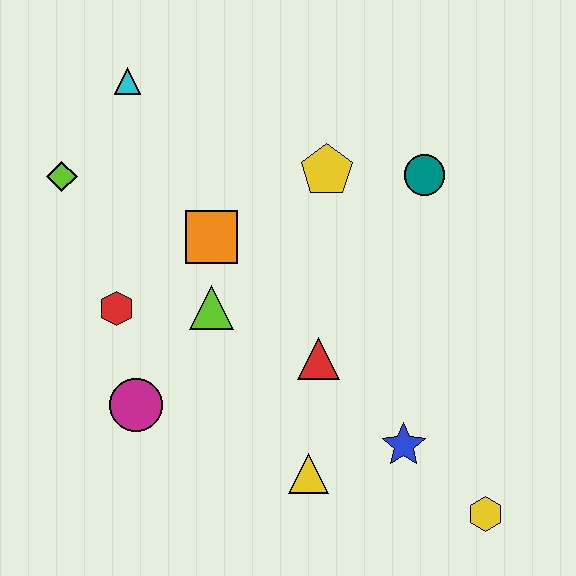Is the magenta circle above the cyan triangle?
No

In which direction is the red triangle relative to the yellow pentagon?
The red triangle is below the yellow pentagon.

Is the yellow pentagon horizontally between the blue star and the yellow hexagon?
No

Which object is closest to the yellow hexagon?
The blue star is closest to the yellow hexagon.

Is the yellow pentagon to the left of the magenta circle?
No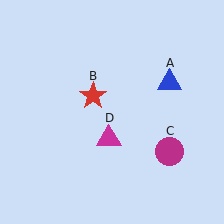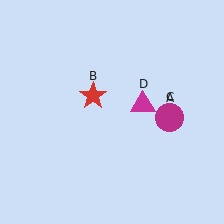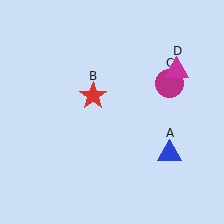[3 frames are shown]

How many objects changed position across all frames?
3 objects changed position: blue triangle (object A), magenta circle (object C), magenta triangle (object D).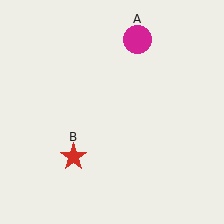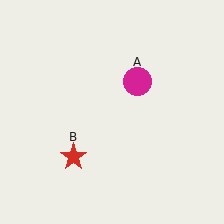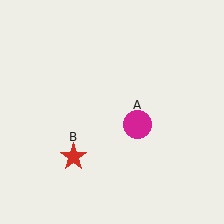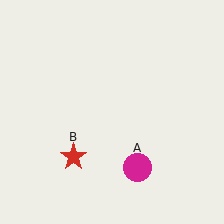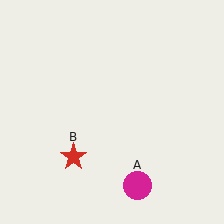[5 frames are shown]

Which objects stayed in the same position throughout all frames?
Red star (object B) remained stationary.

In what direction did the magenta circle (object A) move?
The magenta circle (object A) moved down.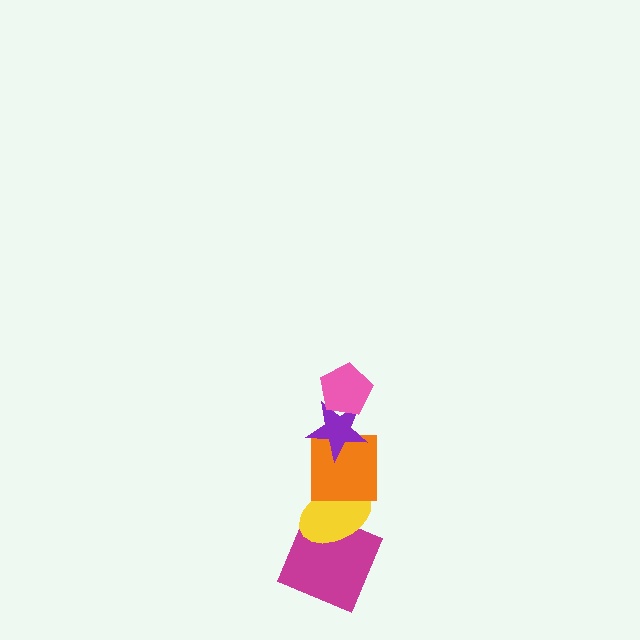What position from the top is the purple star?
The purple star is 2nd from the top.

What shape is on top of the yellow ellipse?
The orange square is on top of the yellow ellipse.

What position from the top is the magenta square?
The magenta square is 5th from the top.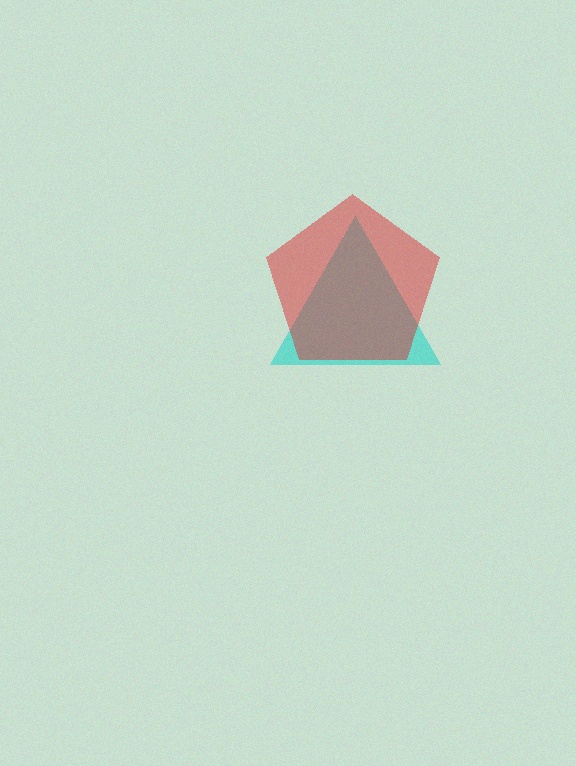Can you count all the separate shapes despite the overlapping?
Yes, there are 2 separate shapes.